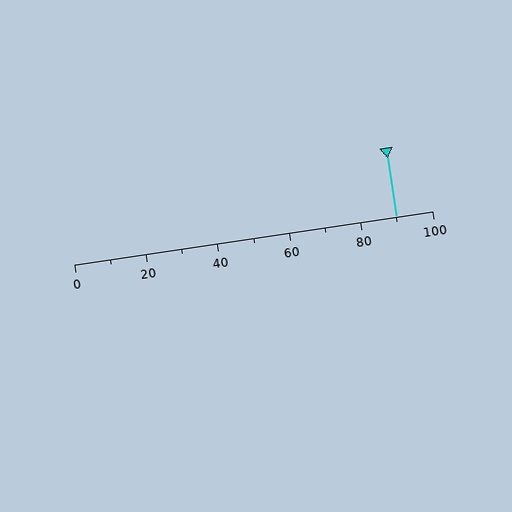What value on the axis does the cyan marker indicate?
The marker indicates approximately 90.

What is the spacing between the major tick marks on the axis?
The major ticks are spaced 20 apart.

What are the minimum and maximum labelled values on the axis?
The axis runs from 0 to 100.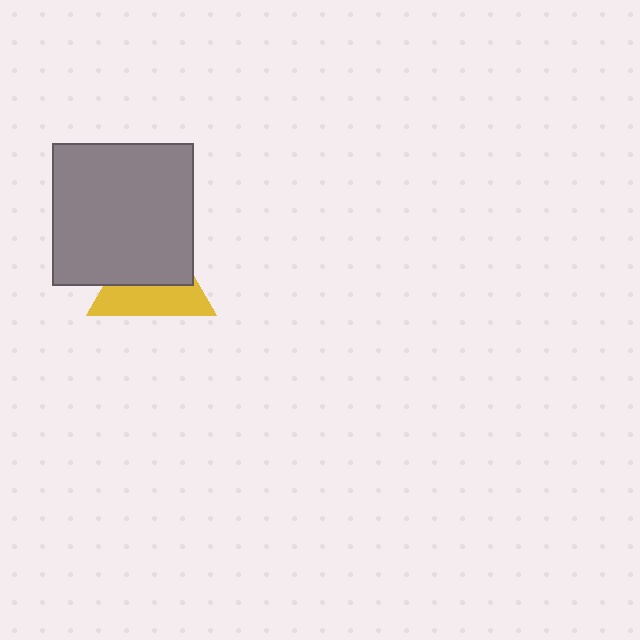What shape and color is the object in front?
The object in front is a gray square.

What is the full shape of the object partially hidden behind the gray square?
The partially hidden object is a yellow triangle.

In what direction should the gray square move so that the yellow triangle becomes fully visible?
The gray square should move up. That is the shortest direction to clear the overlap and leave the yellow triangle fully visible.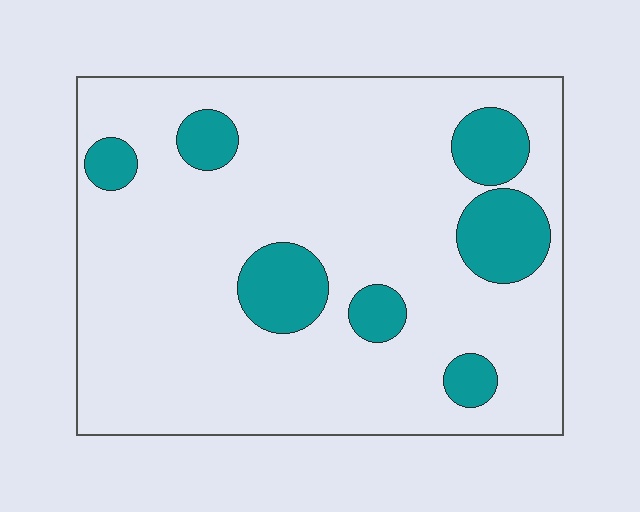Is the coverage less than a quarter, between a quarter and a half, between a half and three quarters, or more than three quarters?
Less than a quarter.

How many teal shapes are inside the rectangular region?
7.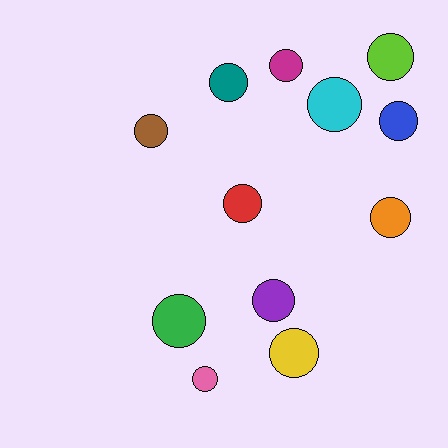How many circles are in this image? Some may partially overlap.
There are 12 circles.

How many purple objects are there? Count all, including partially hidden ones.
There is 1 purple object.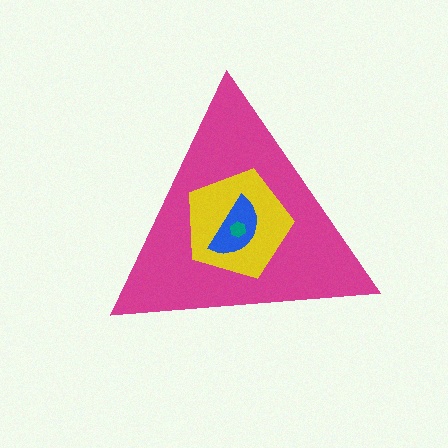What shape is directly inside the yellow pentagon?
The blue semicircle.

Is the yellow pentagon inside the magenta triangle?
Yes.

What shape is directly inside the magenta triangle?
The yellow pentagon.